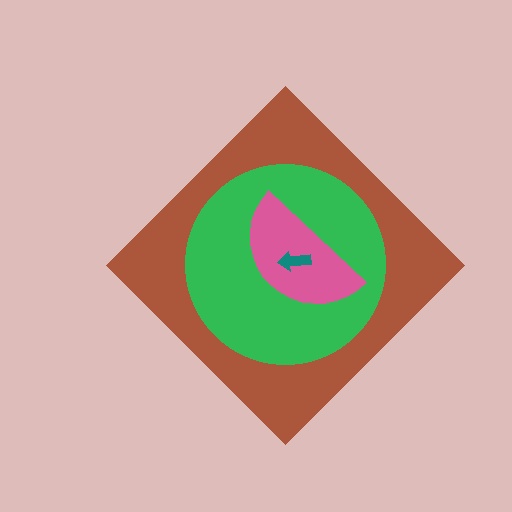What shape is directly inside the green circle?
The pink semicircle.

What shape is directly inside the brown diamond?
The green circle.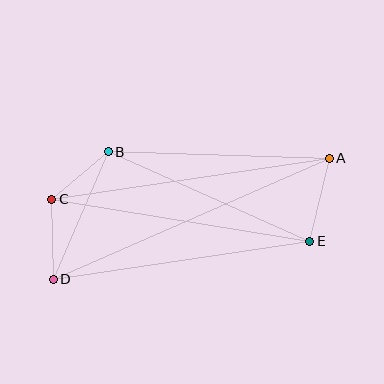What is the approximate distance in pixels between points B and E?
The distance between B and E is approximately 221 pixels.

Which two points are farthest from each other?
Points A and D are farthest from each other.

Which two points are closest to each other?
Points B and C are closest to each other.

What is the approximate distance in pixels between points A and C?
The distance between A and C is approximately 280 pixels.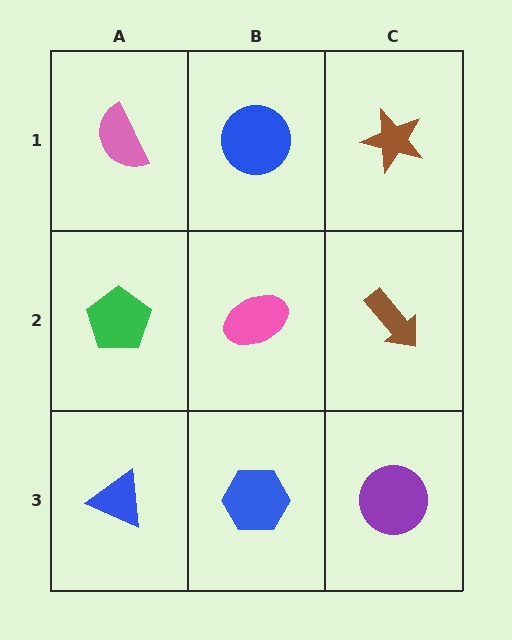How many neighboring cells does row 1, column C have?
2.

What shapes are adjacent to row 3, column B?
A pink ellipse (row 2, column B), a blue triangle (row 3, column A), a purple circle (row 3, column C).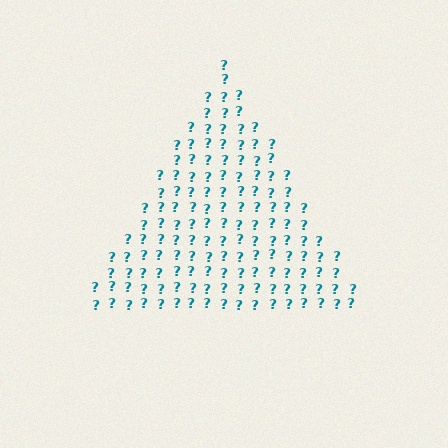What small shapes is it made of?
It is made of small question marks.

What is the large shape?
The large shape is a triangle.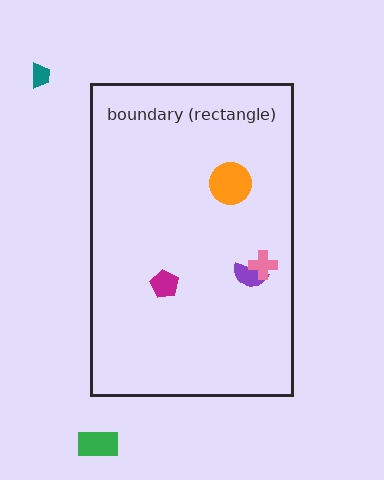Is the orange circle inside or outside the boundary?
Inside.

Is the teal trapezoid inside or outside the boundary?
Outside.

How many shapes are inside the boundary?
4 inside, 2 outside.